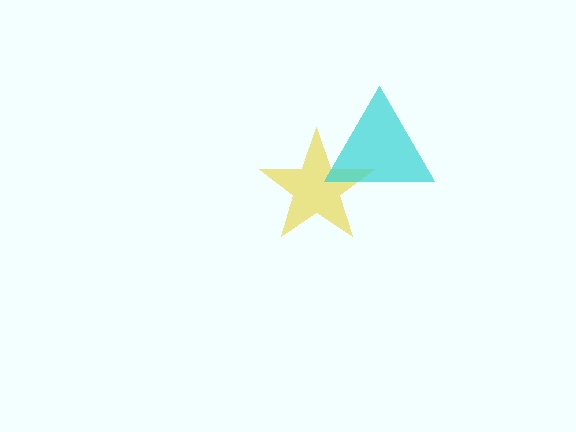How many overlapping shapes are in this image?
There are 2 overlapping shapes in the image.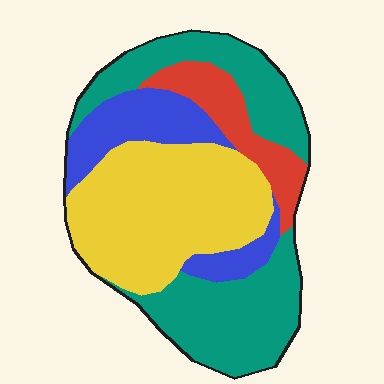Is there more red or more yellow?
Yellow.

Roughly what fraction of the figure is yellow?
Yellow covers roughly 35% of the figure.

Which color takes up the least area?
Red, at roughly 10%.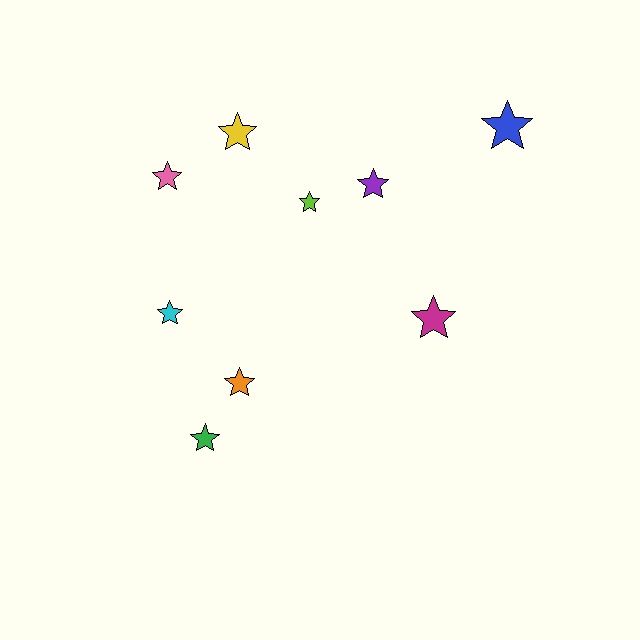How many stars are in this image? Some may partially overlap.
There are 9 stars.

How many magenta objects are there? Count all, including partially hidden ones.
There is 1 magenta object.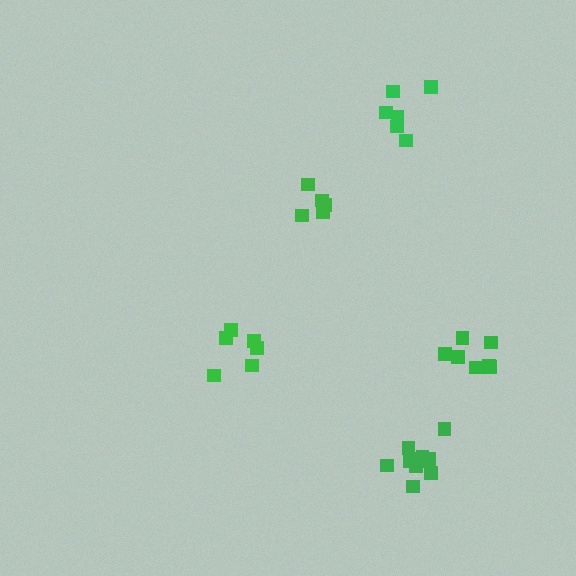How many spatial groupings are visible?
There are 5 spatial groupings.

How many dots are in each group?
Group 1: 5 dots, Group 2: 7 dots, Group 3: 6 dots, Group 4: 6 dots, Group 5: 11 dots (35 total).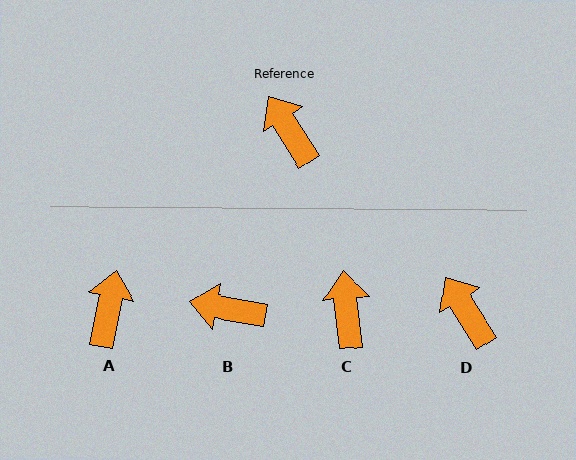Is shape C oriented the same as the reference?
No, it is off by about 26 degrees.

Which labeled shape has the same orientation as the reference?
D.